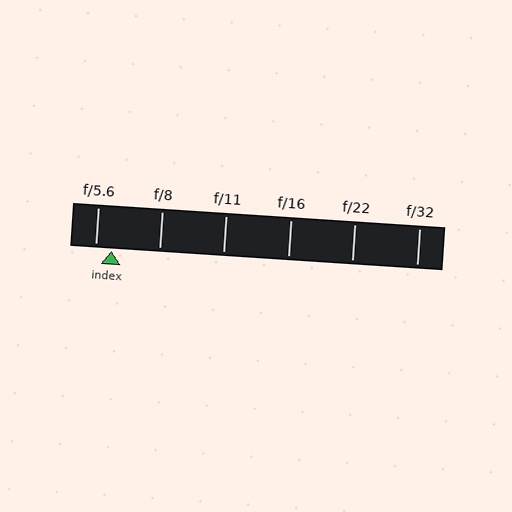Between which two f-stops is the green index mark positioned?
The index mark is between f/5.6 and f/8.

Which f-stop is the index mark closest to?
The index mark is closest to f/5.6.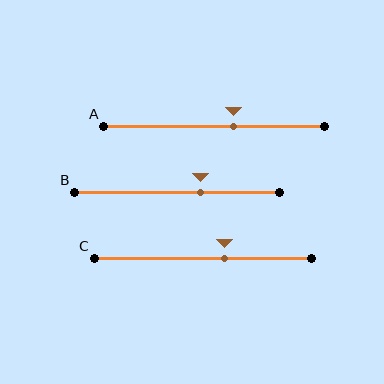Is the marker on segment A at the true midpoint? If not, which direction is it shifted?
No, the marker on segment A is shifted to the right by about 9% of the segment length.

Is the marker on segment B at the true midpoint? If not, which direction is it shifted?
No, the marker on segment B is shifted to the right by about 11% of the segment length.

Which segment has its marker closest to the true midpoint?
Segment A has its marker closest to the true midpoint.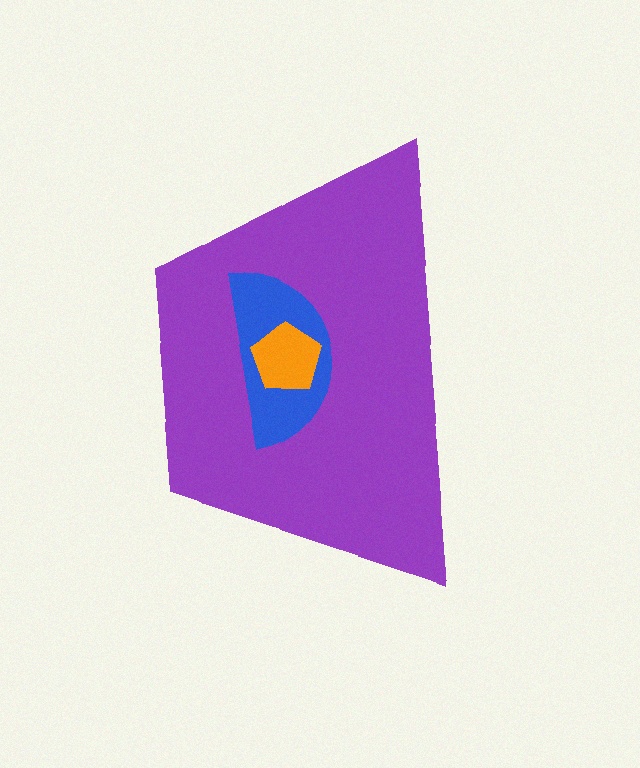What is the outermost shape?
The purple trapezoid.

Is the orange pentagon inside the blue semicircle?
Yes.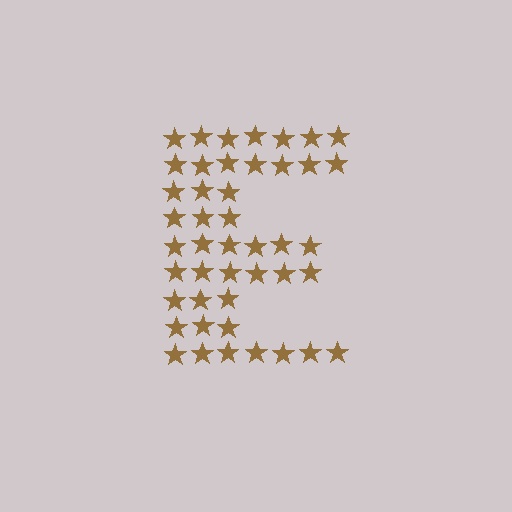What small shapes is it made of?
It is made of small stars.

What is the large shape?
The large shape is the letter E.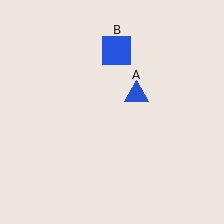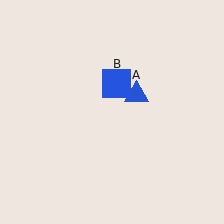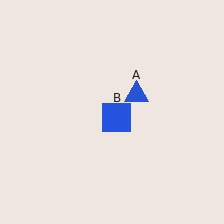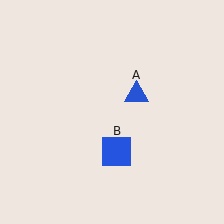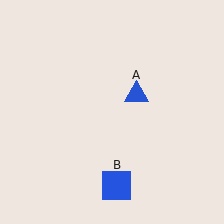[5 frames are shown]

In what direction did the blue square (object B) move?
The blue square (object B) moved down.